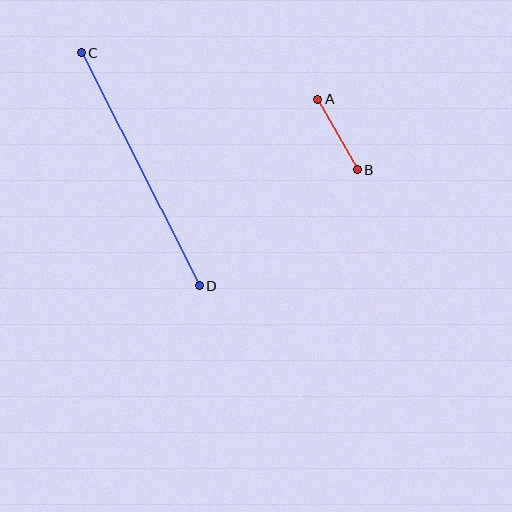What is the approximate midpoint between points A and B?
The midpoint is at approximately (337, 135) pixels.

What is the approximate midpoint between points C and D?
The midpoint is at approximately (140, 169) pixels.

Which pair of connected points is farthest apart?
Points C and D are farthest apart.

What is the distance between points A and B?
The distance is approximately 81 pixels.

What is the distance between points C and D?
The distance is approximately 261 pixels.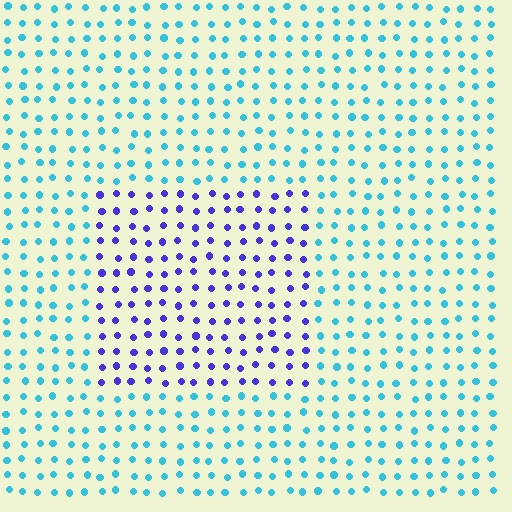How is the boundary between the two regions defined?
The boundary is defined purely by a slight shift in hue (about 58 degrees). Spacing, size, and orientation are identical on both sides.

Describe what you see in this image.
The image is filled with small cyan elements in a uniform arrangement. A rectangle-shaped region is visible where the elements are tinted to a slightly different hue, forming a subtle color boundary.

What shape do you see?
I see a rectangle.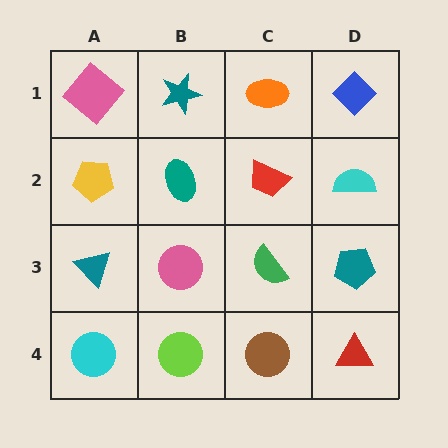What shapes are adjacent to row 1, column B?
A teal ellipse (row 2, column B), a pink diamond (row 1, column A), an orange ellipse (row 1, column C).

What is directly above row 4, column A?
A teal triangle.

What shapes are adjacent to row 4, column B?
A pink circle (row 3, column B), a cyan circle (row 4, column A), a brown circle (row 4, column C).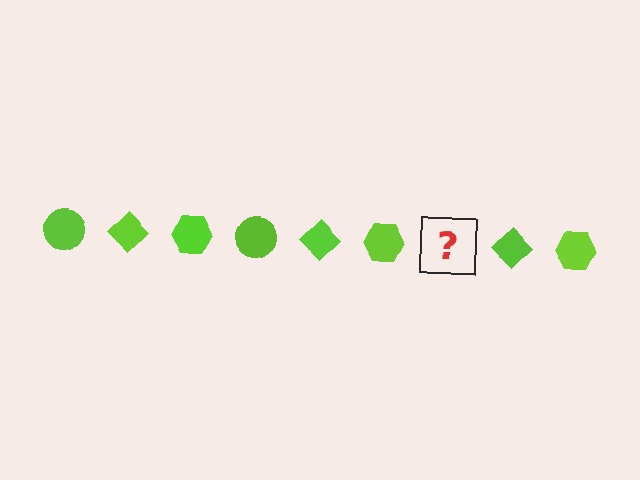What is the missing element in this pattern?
The missing element is a lime circle.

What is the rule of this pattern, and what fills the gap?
The rule is that the pattern cycles through circle, diamond, hexagon shapes in lime. The gap should be filled with a lime circle.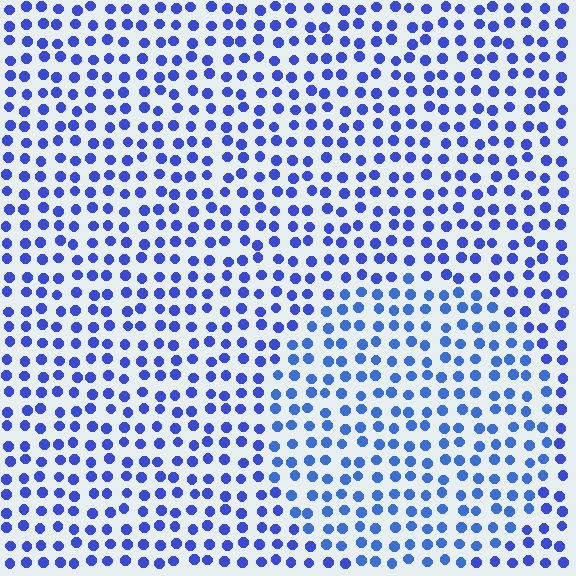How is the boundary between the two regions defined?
The boundary is defined purely by a slight shift in hue (about 15 degrees). Spacing, size, and orientation are identical on both sides.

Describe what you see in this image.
The image is filled with small blue elements in a uniform arrangement. A circle-shaped region is visible where the elements are tinted to a slightly different hue, forming a subtle color boundary.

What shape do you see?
I see a circle.